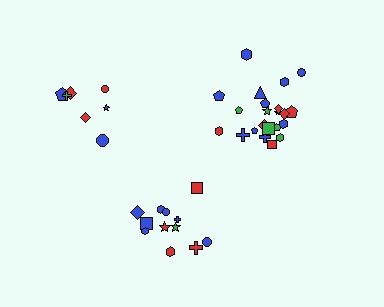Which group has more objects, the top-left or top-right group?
The top-right group.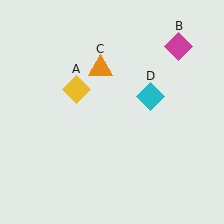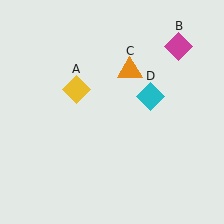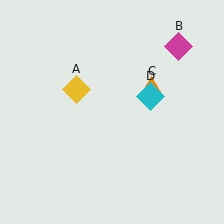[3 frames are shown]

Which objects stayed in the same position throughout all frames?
Yellow diamond (object A) and magenta diamond (object B) and cyan diamond (object D) remained stationary.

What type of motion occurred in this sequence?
The orange triangle (object C) rotated clockwise around the center of the scene.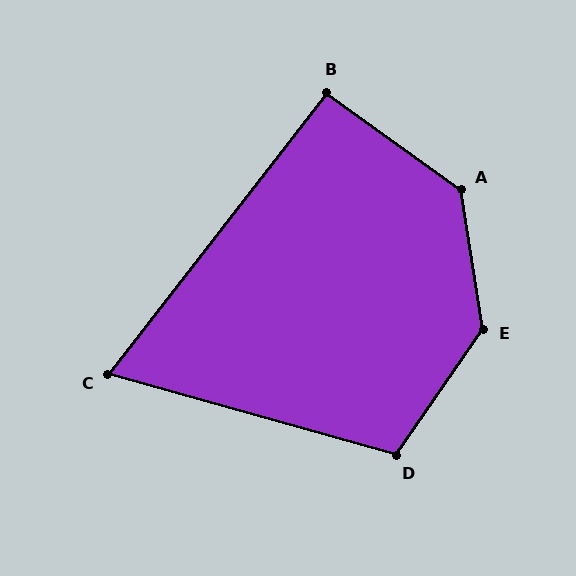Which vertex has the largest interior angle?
E, at approximately 137 degrees.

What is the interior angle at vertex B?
Approximately 92 degrees (approximately right).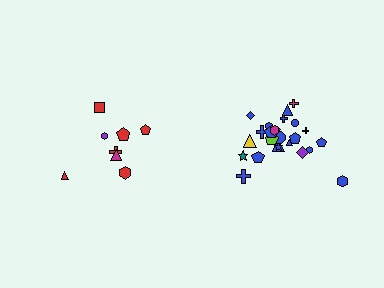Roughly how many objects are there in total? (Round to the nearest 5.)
Roughly 35 objects in total.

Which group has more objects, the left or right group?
The right group.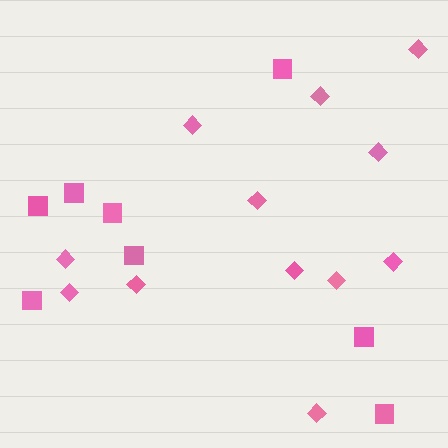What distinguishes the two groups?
There are 2 groups: one group of diamonds (12) and one group of squares (8).